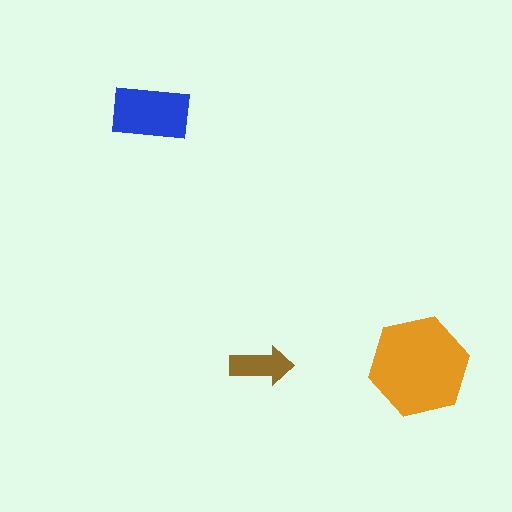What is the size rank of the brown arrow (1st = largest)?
3rd.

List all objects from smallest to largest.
The brown arrow, the blue rectangle, the orange hexagon.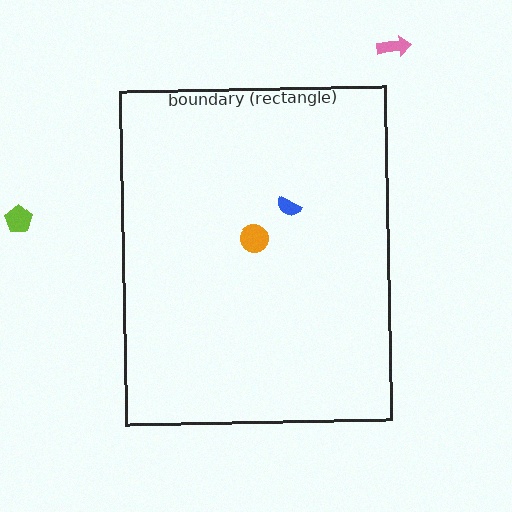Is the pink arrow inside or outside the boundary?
Outside.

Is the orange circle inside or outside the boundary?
Inside.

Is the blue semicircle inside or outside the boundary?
Inside.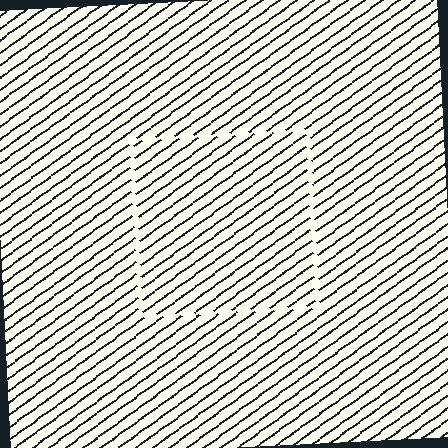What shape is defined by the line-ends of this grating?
An illusory square. The interior of the shape contains the same grating, shifted by half a period — the contour is defined by the phase discontinuity where line-ends from the inner and outer gratings abut.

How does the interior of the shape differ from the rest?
The interior of the shape contains the same grating, shifted by half a period — the contour is defined by the phase discontinuity where line-ends from the inner and outer gratings abut.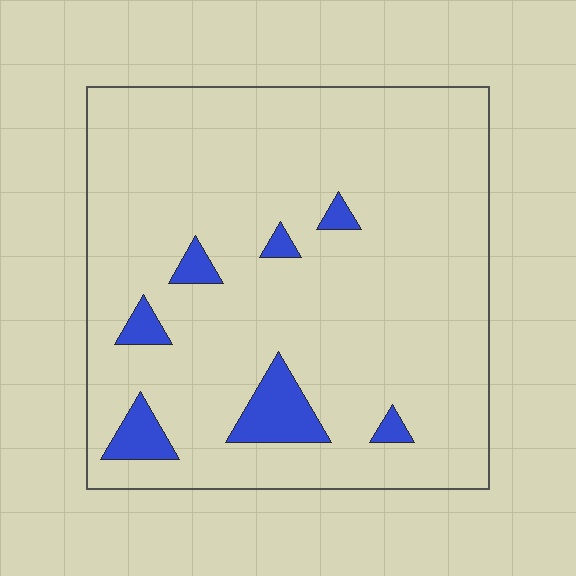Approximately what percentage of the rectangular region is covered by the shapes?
Approximately 10%.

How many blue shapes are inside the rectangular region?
7.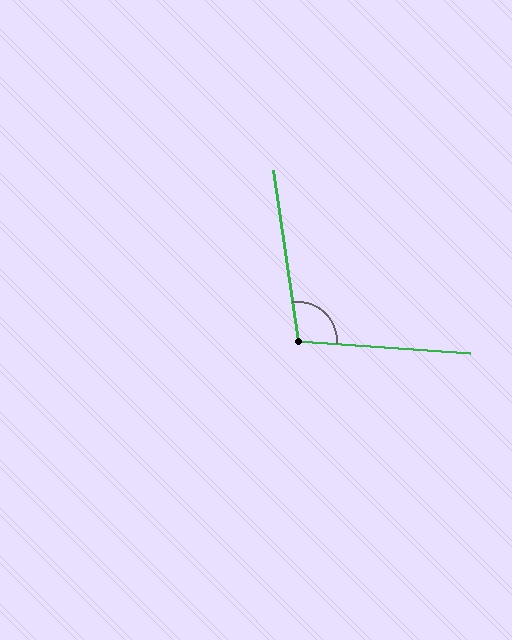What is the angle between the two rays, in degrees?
Approximately 102 degrees.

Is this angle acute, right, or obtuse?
It is obtuse.